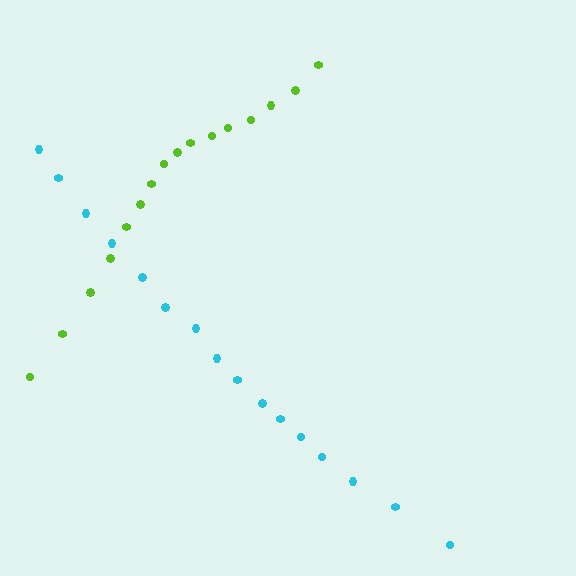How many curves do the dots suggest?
There are 2 distinct paths.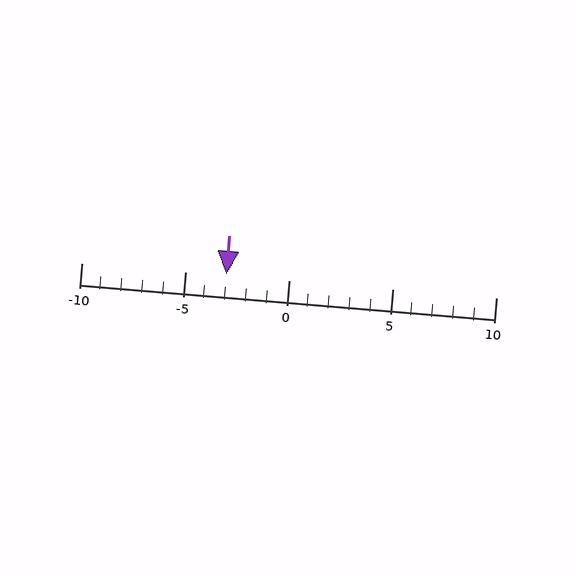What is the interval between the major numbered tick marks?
The major tick marks are spaced 5 units apart.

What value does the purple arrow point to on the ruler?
The purple arrow points to approximately -3.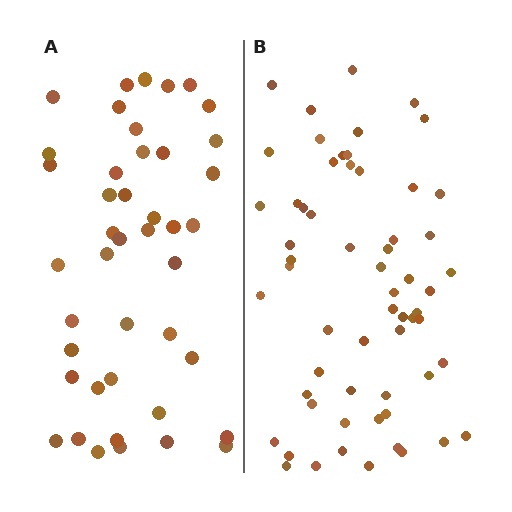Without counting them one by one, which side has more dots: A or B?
Region B (the right region) has more dots.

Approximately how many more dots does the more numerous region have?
Region B has approximately 15 more dots than region A.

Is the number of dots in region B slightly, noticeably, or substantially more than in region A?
Region B has noticeably more, but not dramatically so. The ratio is roughly 1.4 to 1.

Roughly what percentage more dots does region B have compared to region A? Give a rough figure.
About 40% more.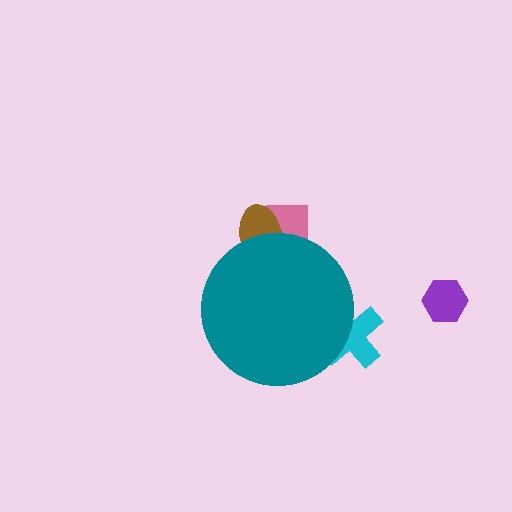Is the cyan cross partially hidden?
Yes, the cyan cross is partially hidden behind the teal circle.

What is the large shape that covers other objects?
A teal circle.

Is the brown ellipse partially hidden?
Yes, the brown ellipse is partially hidden behind the teal circle.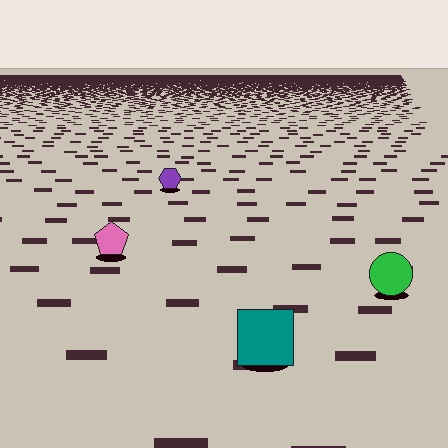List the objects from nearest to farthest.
From nearest to farthest: the teal square, the green circle, the pink pentagon, the purple hexagon.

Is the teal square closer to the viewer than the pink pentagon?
Yes. The teal square is closer — you can tell from the texture gradient: the ground texture is coarser near it.